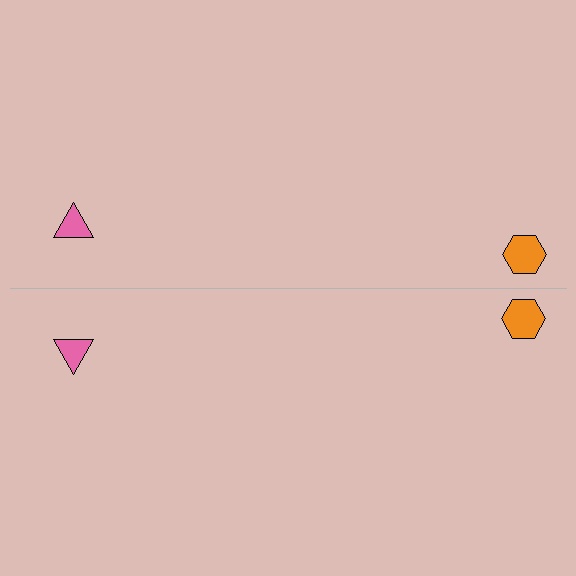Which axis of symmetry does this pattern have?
The pattern has a horizontal axis of symmetry running through the center of the image.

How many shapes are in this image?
There are 4 shapes in this image.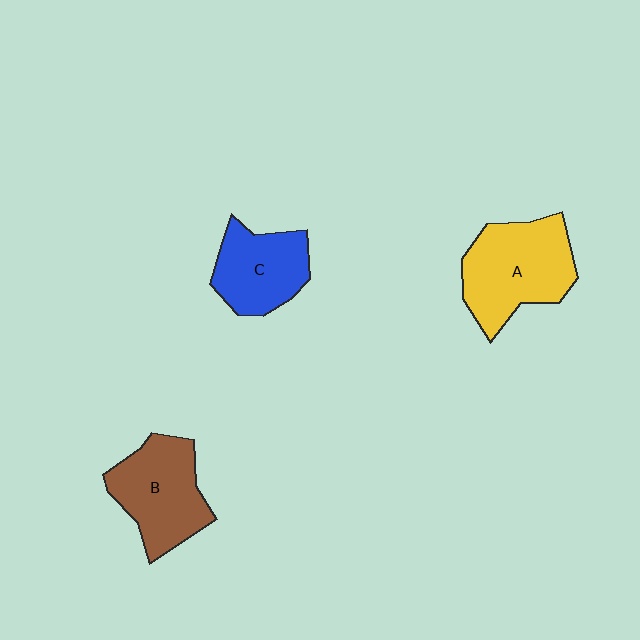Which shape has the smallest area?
Shape C (blue).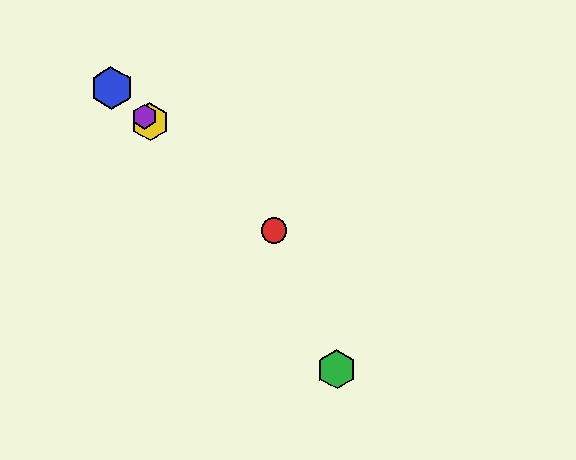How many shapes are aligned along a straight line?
4 shapes (the red circle, the blue hexagon, the yellow hexagon, the purple hexagon) are aligned along a straight line.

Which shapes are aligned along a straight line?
The red circle, the blue hexagon, the yellow hexagon, the purple hexagon are aligned along a straight line.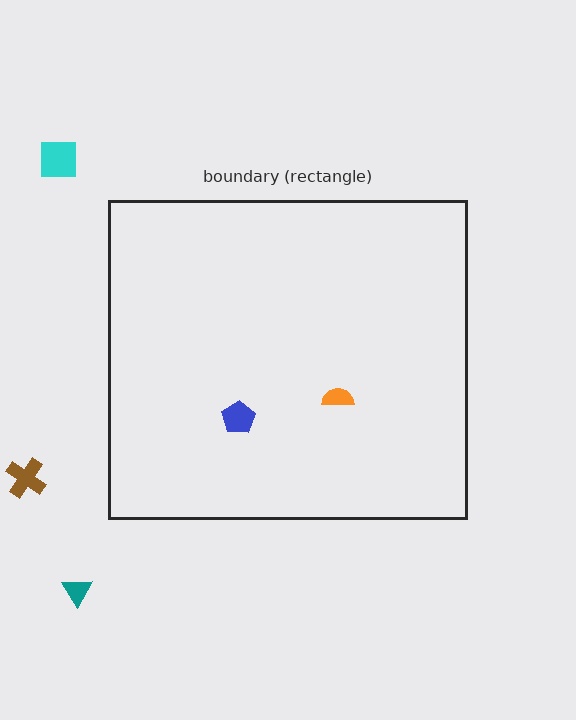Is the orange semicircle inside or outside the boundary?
Inside.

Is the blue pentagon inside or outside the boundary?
Inside.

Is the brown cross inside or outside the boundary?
Outside.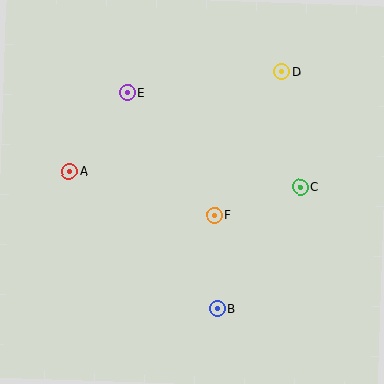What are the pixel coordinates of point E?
Point E is at (127, 92).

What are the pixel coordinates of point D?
Point D is at (282, 72).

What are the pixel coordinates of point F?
Point F is at (214, 215).